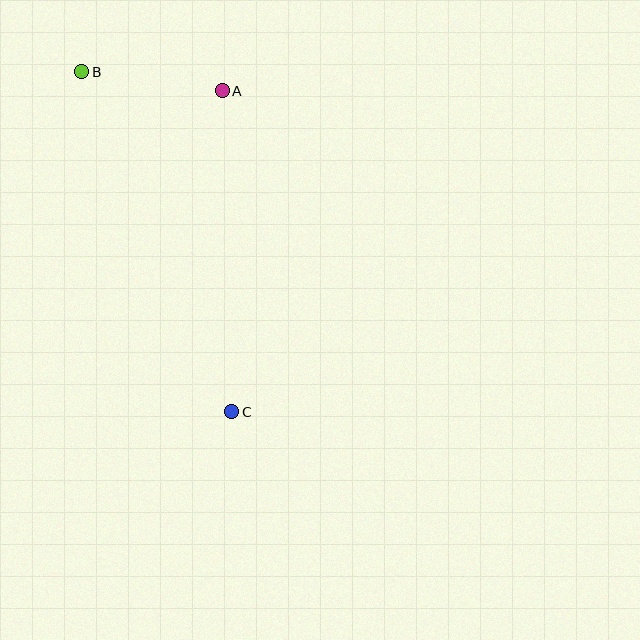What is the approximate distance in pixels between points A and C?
The distance between A and C is approximately 321 pixels.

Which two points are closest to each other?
Points A and B are closest to each other.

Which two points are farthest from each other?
Points B and C are farthest from each other.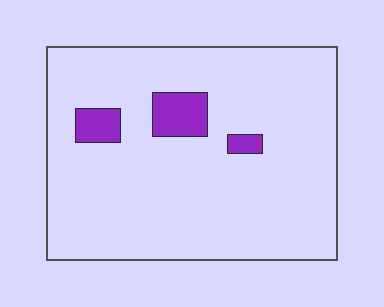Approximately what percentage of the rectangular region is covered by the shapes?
Approximately 10%.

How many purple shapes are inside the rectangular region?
3.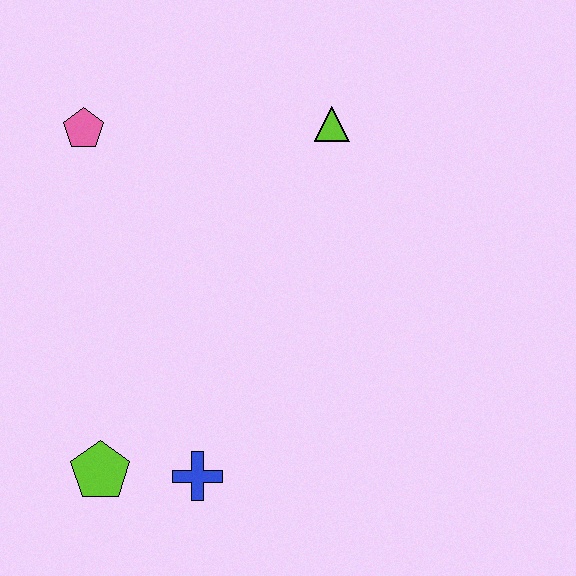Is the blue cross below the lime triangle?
Yes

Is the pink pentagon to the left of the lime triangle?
Yes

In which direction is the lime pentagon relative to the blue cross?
The lime pentagon is to the left of the blue cross.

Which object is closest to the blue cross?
The lime pentagon is closest to the blue cross.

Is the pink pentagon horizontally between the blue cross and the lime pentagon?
No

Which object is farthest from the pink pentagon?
The blue cross is farthest from the pink pentagon.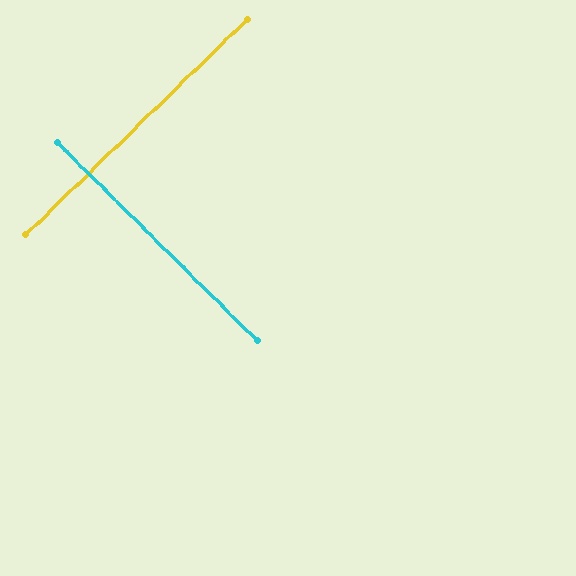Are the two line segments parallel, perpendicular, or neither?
Perpendicular — they meet at approximately 89°.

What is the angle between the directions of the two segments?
Approximately 89 degrees.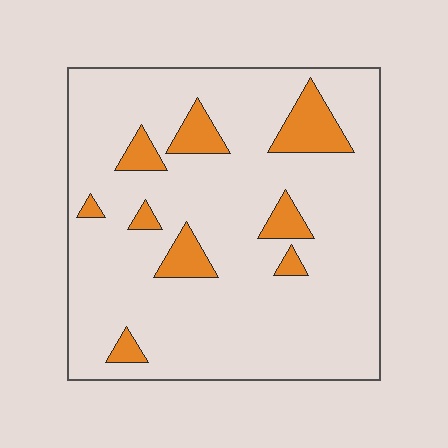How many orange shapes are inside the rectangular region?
9.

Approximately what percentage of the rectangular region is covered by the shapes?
Approximately 15%.